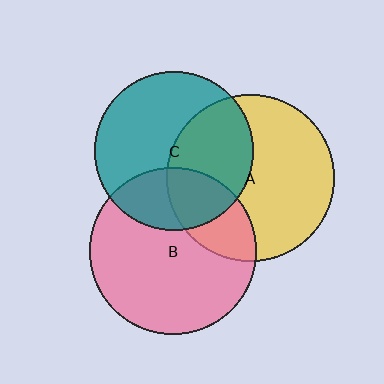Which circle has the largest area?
Circle A (yellow).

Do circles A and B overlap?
Yes.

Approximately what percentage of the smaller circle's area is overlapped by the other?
Approximately 25%.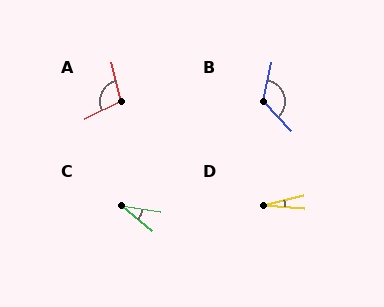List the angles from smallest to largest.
D (19°), C (31°), A (102°), B (125°).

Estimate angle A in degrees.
Approximately 102 degrees.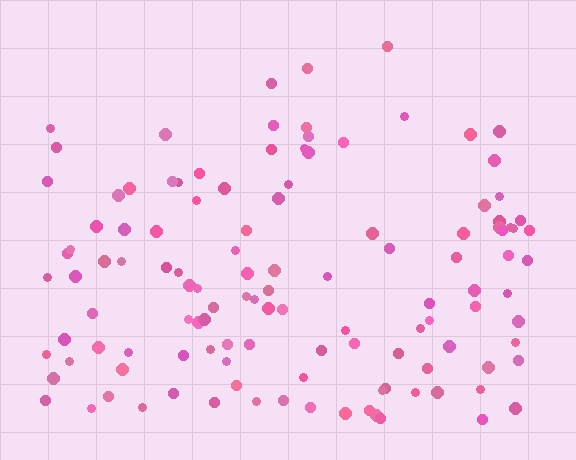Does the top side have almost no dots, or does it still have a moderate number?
Still a moderate number, just noticeably fewer than the bottom.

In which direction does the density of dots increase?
From top to bottom, with the bottom side densest.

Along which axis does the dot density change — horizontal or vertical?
Vertical.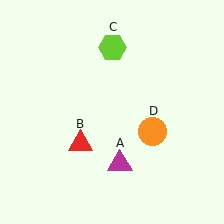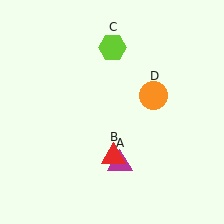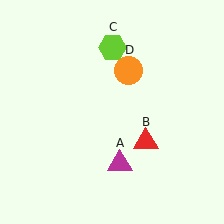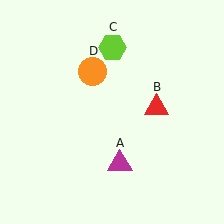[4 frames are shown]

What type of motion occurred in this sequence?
The red triangle (object B), orange circle (object D) rotated counterclockwise around the center of the scene.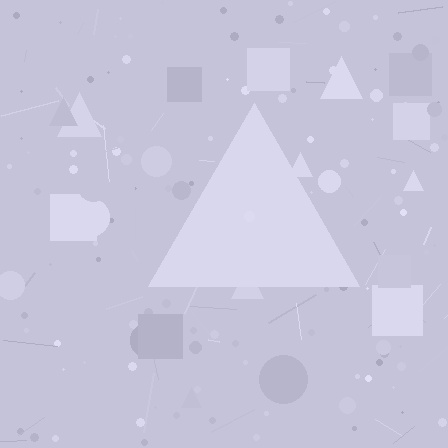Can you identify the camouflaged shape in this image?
The camouflaged shape is a triangle.